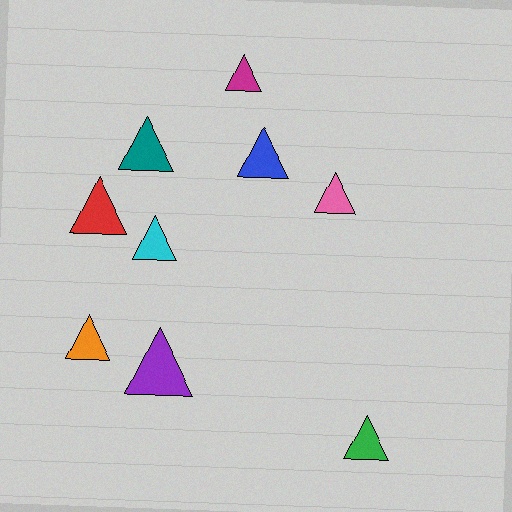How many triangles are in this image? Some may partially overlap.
There are 9 triangles.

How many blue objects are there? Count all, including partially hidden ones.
There is 1 blue object.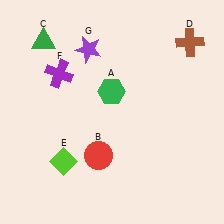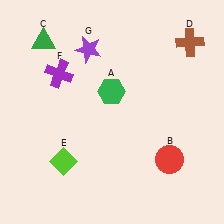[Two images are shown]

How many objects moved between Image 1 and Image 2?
1 object moved between the two images.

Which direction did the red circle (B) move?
The red circle (B) moved right.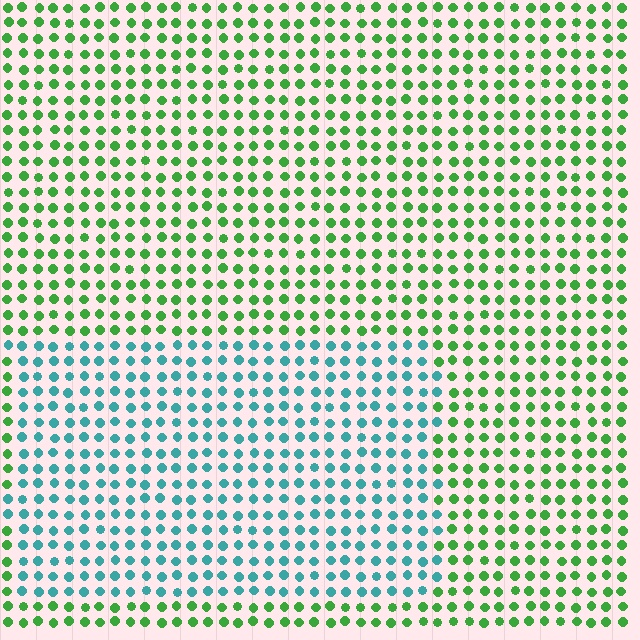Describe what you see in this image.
The image is filled with small green elements in a uniform arrangement. A rectangle-shaped region is visible where the elements are tinted to a slightly different hue, forming a subtle color boundary.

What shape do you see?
I see a rectangle.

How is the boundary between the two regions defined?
The boundary is defined purely by a slight shift in hue (about 58 degrees). Spacing, size, and orientation are identical on both sides.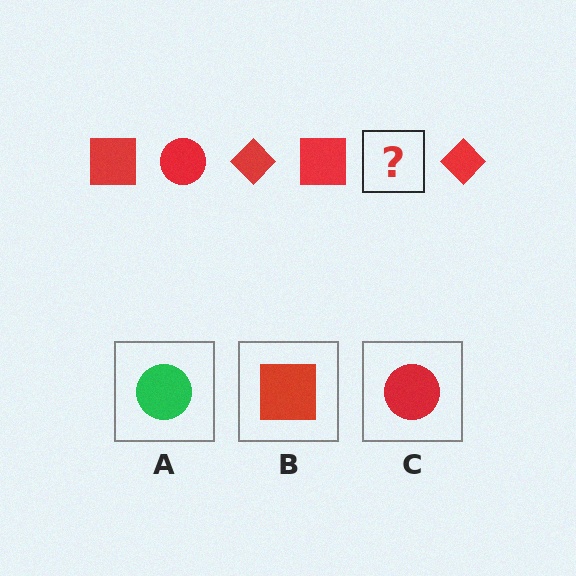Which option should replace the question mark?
Option C.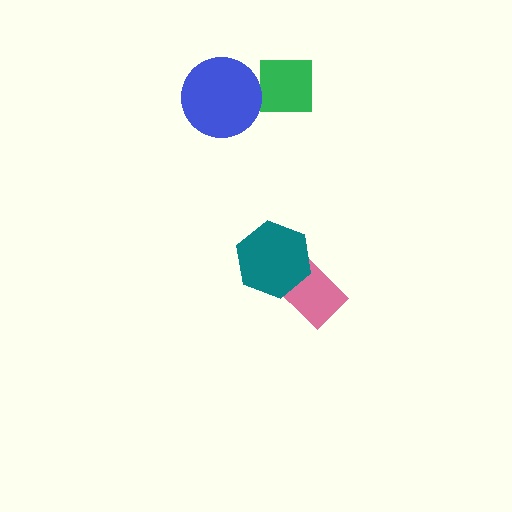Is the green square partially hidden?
No, no other shape covers it.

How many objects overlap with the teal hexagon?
1 object overlaps with the teal hexagon.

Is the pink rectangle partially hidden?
Yes, it is partially covered by another shape.